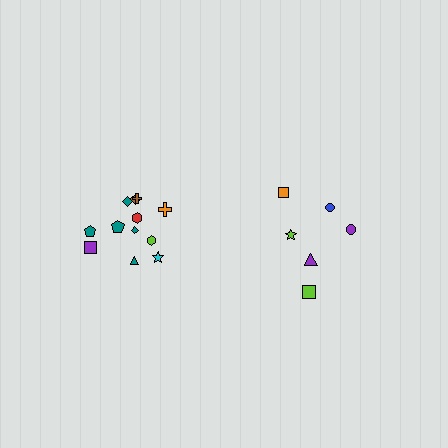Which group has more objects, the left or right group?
The left group.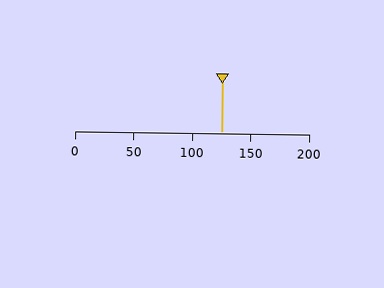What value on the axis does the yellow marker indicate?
The marker indicates approximately 125.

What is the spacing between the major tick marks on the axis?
The major ticks are spaced 50 apart.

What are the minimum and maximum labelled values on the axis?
The axis runs from 0 to 200.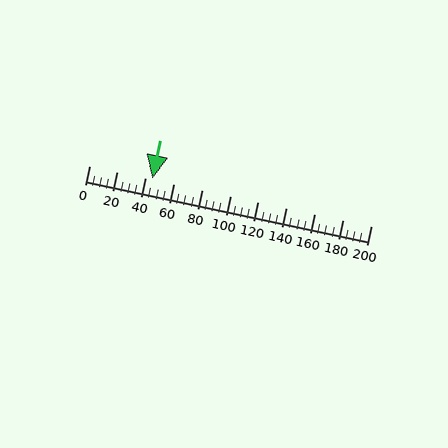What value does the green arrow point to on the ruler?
The green arrow points to approximately 45.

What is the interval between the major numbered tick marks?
The major tick marks are spaced 20 units apart.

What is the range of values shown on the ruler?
The ruler shows values from 0 to 200.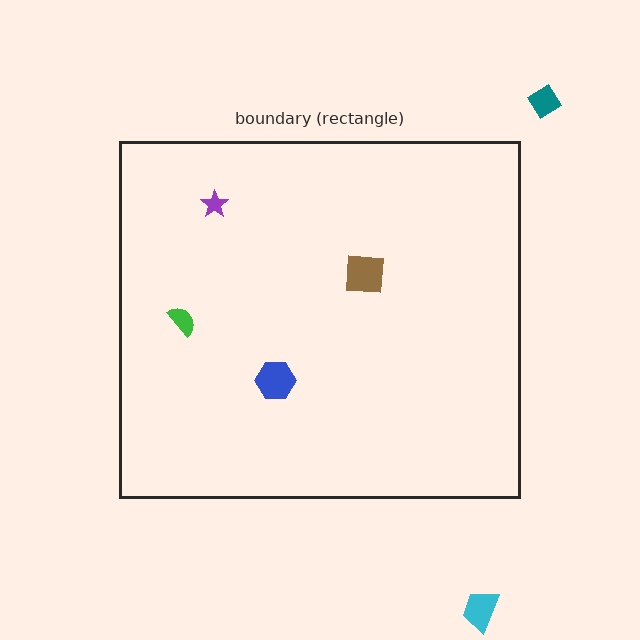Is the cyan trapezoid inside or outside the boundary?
Outside.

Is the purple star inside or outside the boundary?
Inside.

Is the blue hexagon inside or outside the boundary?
Inside.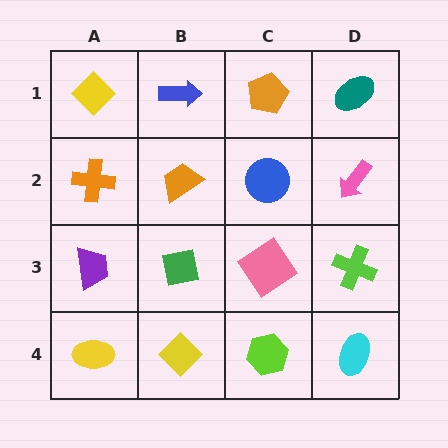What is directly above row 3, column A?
An orange cross.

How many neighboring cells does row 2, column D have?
3.